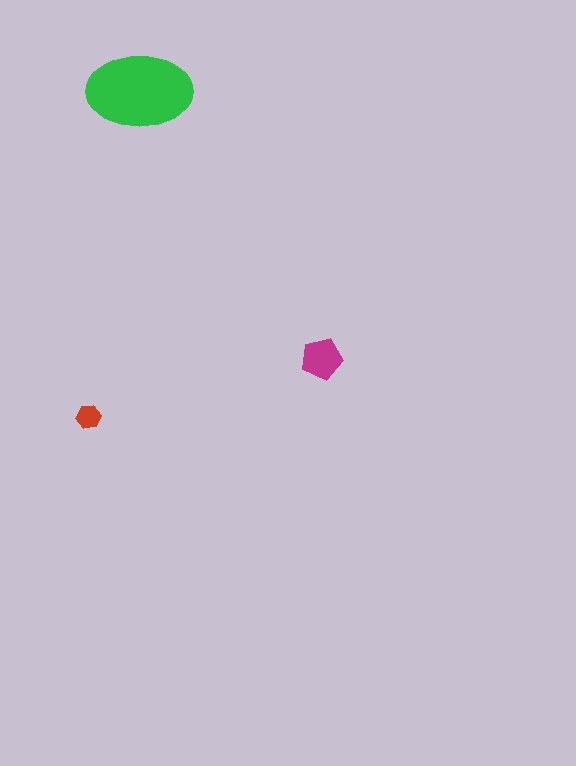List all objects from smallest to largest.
The red hexagon, the magenta pentagon, the green ellipse.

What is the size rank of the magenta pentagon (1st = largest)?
2nd.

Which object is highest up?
The green ellipse is topmost.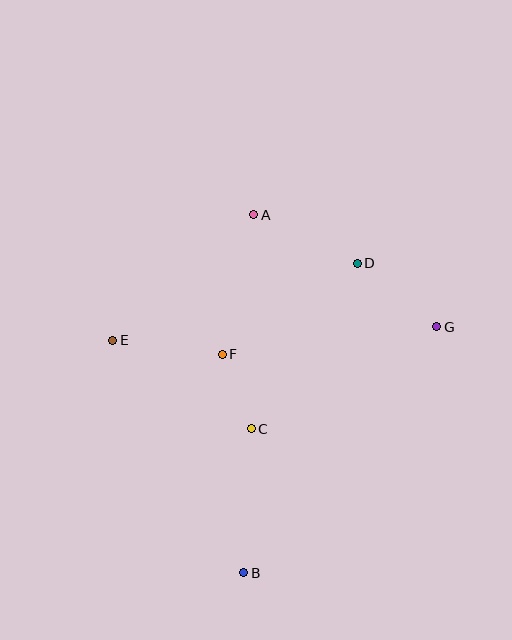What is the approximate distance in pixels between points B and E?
The distance between B and E is approximately 267 pixels.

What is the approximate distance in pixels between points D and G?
The distance between D and G is approximately 102 pixels.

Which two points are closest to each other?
Points C and F are closest to each other.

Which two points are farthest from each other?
Points A and B are farthest from each other.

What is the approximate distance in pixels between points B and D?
The distance between B and D is approximately 330 pixels.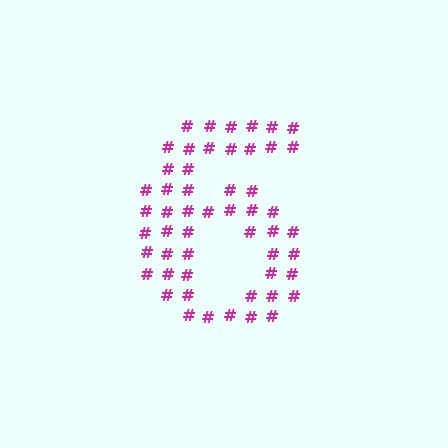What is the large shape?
The large shape is the digit 6.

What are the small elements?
The small elements are hash symbols.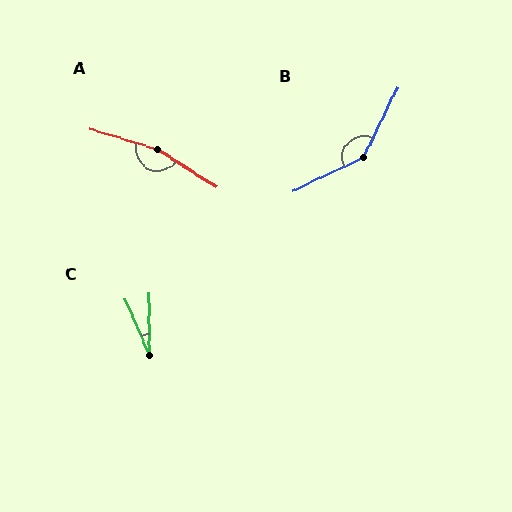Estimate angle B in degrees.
Approximately 141 degrees.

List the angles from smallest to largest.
C (23°), B (141°), A (164°).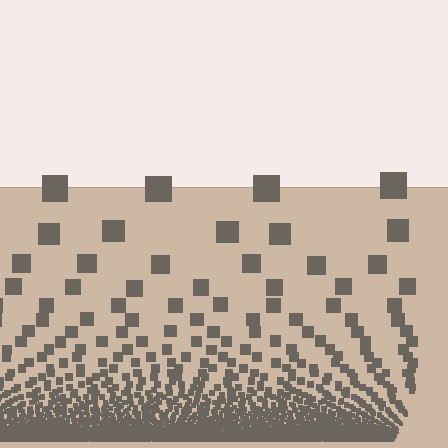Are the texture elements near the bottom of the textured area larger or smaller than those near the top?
Smaller. The gradient is inverted — elements near the bottom are smaller and denser.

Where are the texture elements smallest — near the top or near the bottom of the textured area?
Near the bottom.